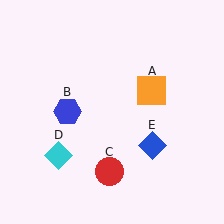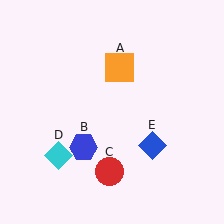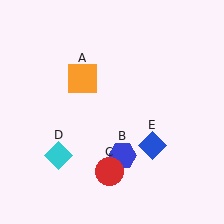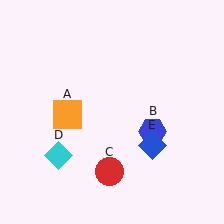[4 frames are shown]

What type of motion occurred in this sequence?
The orange square (object A), blue hexagon (object B) rotated counterclockwise around the center of the scene.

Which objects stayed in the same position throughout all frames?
Red circle (object C) and cyan diamond (object D) and blue diamond (object E) remained stationary.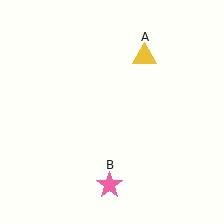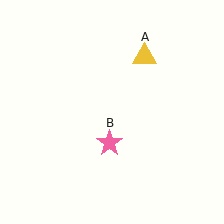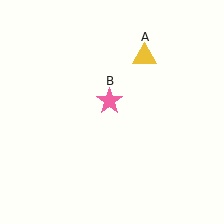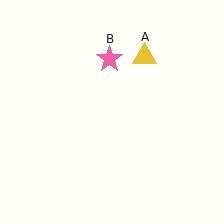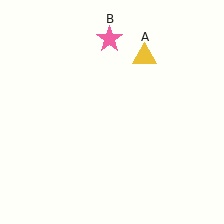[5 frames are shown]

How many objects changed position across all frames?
1 object changed position: pink star (object B).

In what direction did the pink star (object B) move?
The pink star (object B) moved up.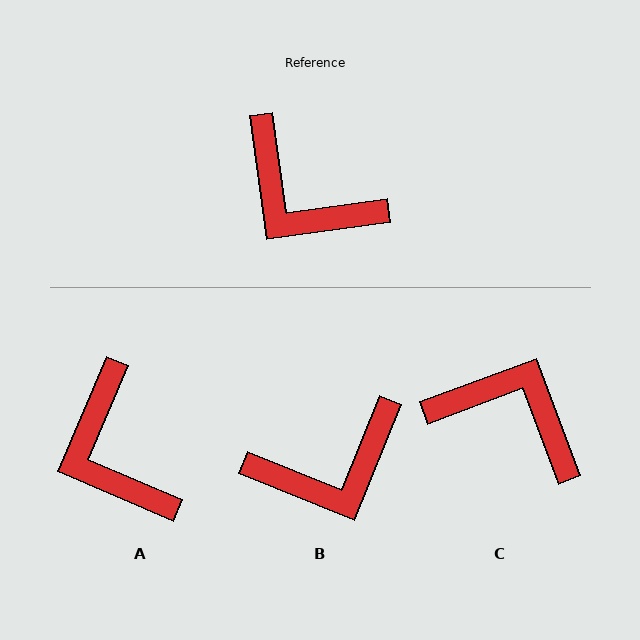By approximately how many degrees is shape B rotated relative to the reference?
Approximately 60 degrees counter-clockwise.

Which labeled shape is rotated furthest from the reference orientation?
C, about 168 degrees away.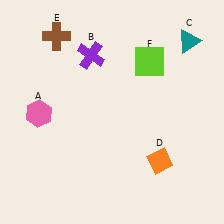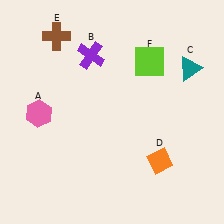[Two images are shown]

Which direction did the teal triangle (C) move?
The teal triangle (C) moved down.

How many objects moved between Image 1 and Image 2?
1 object moved between the two images.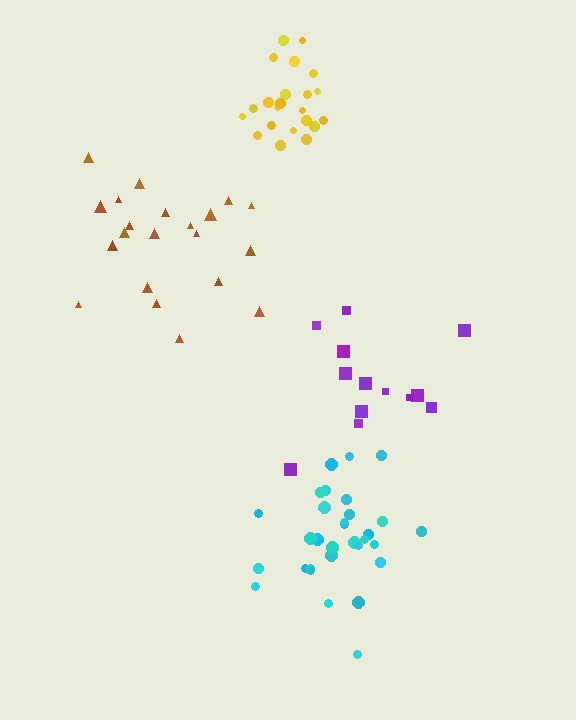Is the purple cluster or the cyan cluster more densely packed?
Cyan.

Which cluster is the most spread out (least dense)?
Purple.